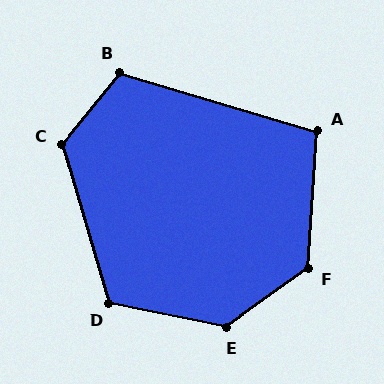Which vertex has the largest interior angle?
E, at approximately 133 degrees.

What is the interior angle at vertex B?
Approximately 113 degrees (obtuse).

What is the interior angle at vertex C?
Approximately 124 degrees (obtuse).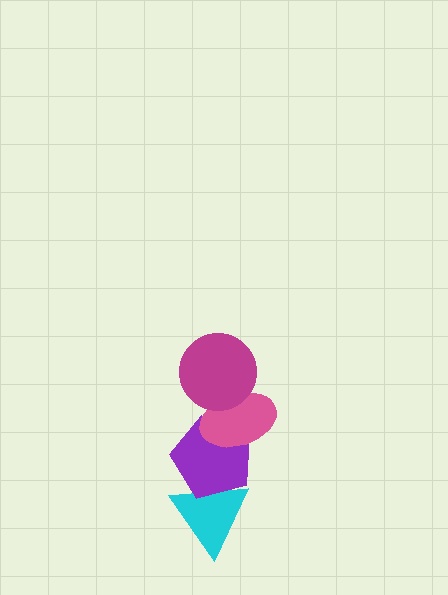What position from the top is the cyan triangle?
The cyan triangle is 4th from the top.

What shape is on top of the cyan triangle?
The purple pentagon is on top of the cyan triangle.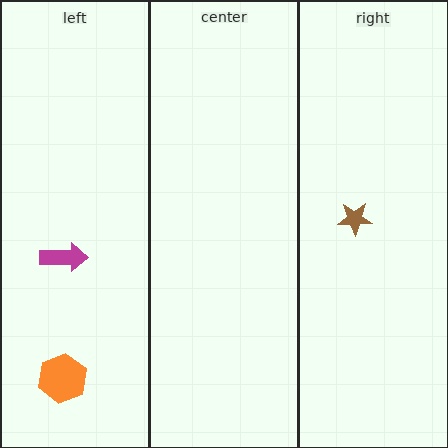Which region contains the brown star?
The right region.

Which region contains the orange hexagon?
The left region.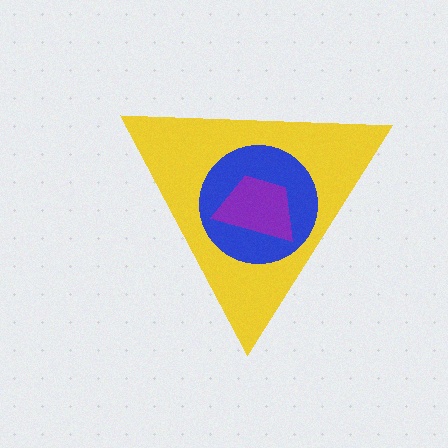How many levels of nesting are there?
3.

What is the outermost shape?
The yellow triangle.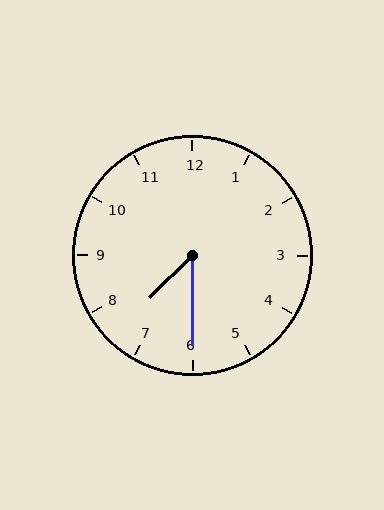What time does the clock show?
7:30.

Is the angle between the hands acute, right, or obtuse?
It is acute.